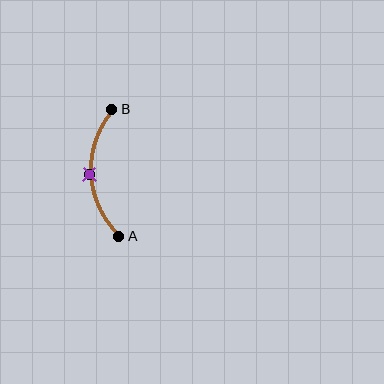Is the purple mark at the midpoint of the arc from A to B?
Yes. The purple mark lies on the arc at equal arc-length from both A and B — it is the arc midpoint.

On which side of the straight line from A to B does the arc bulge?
The arc bulges to the left of the straight line connecting A and B.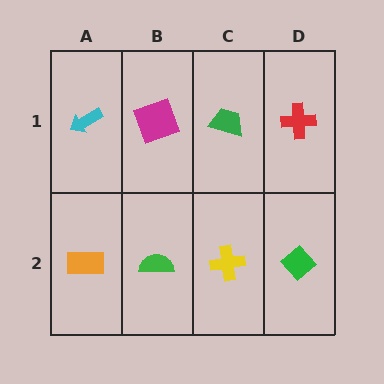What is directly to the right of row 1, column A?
A magenta square.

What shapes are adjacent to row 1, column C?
A yellow cross (row 2, column C), a magenta square (row 1, column B), a red cross (row 1, column D).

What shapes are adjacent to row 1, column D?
A green diamond (row 2, column D), a green trapezoid (row 1, column C).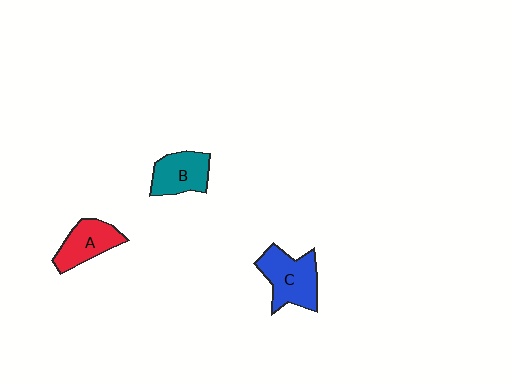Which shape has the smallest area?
Shape B (teal).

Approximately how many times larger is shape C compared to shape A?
Approximately 1.3 times.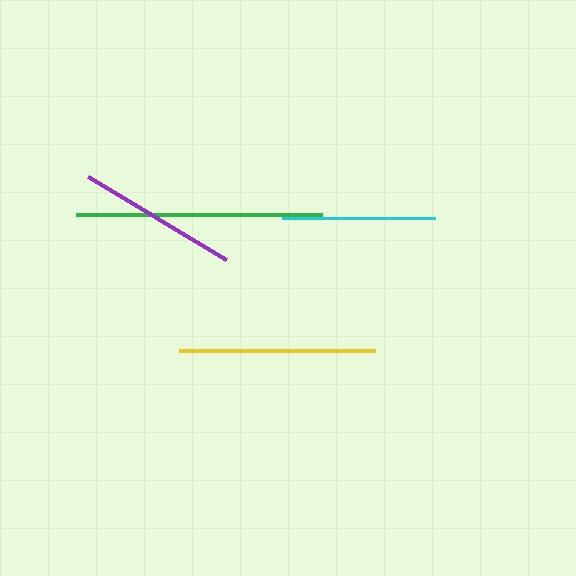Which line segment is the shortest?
The cyan line is the shortest at approximately 153 pixels.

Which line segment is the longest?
The green line is the longest at approximately 246 pixels.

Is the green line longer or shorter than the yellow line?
The green line is longer than the yellow line.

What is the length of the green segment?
The green segment is approximately 246 pixels long.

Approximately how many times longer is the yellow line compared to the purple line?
The yellow line is approximately 1.2 times the length of the purple line.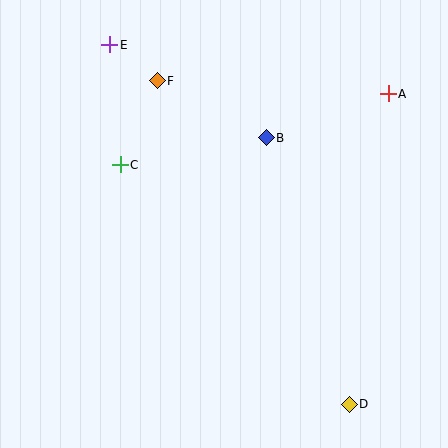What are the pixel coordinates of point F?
Point F is at (157, 81).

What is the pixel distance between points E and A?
The distance between E and A is 283 pixels.